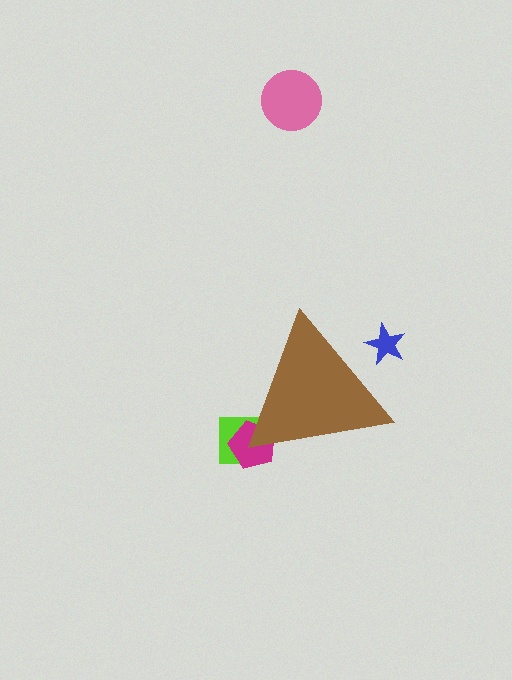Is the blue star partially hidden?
Yes, the blue star is partially hidden behind the brown triangle.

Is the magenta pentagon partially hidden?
Yes, the magenta pentagon is partially hidden behind the brown triangle.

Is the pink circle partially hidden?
No, the pink circle is fully visible.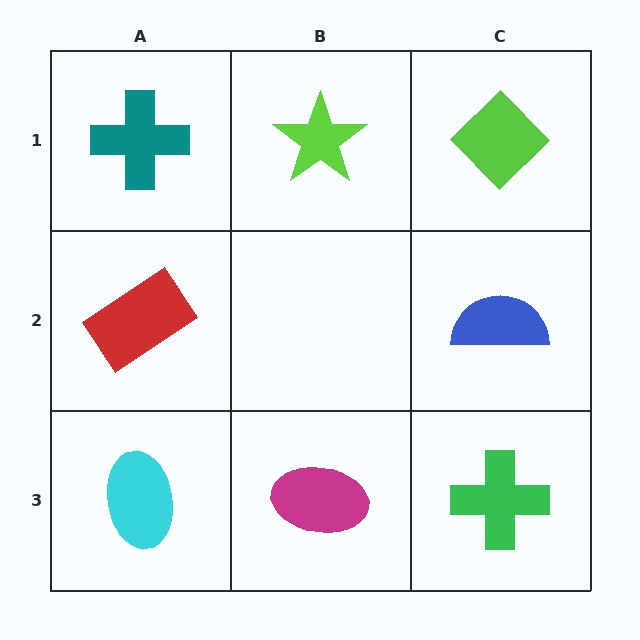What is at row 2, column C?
A blue semicircle.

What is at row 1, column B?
A lime star.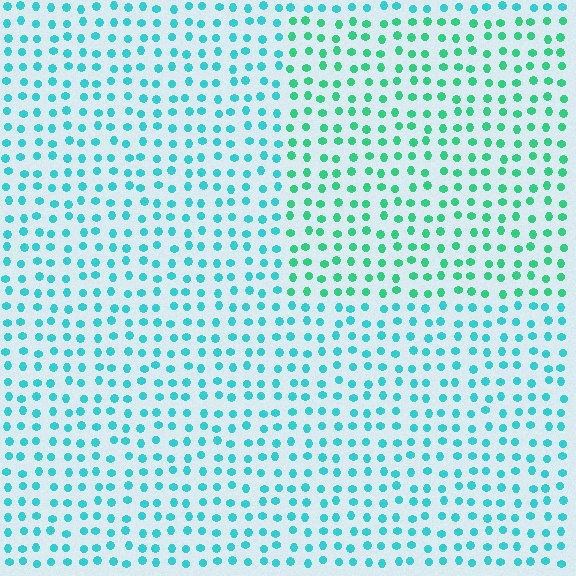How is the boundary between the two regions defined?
The boundary is defined purely by a slight shift in hue (about 31 degrees). Spacing, size, and orientation are identical on both sides.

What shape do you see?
I see a rectangle.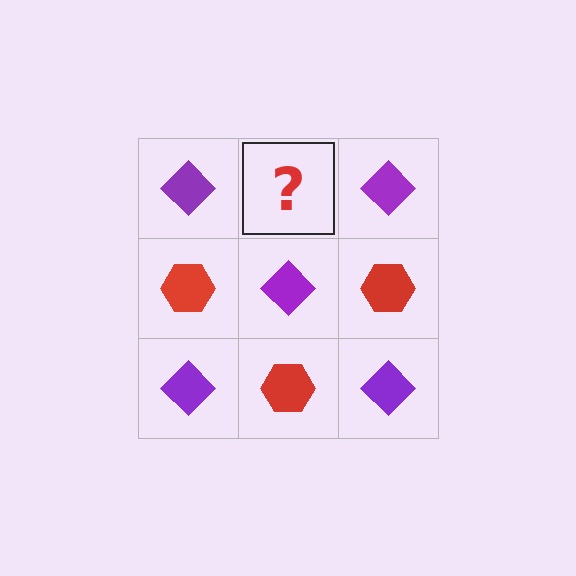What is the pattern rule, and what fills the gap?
The rule is that it alternates purple diamond and red hexagon in a checkerboard pattern. The gap should be filled with a red hexagon.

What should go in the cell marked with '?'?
The missing cell should contain a red hexagon.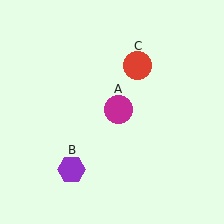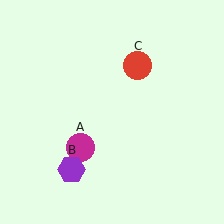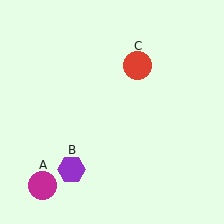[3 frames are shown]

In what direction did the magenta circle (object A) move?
The magenta circle (object A) moved down and to the left.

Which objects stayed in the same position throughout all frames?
Purple hexagon (object B) and red circle (object C) remained stationary.